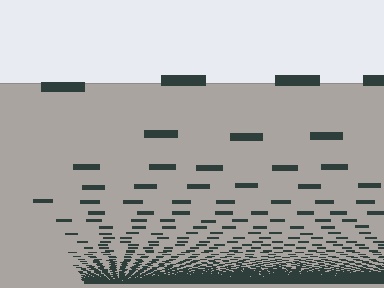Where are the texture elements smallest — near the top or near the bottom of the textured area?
Near the bottom.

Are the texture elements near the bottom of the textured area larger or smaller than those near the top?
Smaller. The gradient is inverted — elements near the bottom are smaller and denser.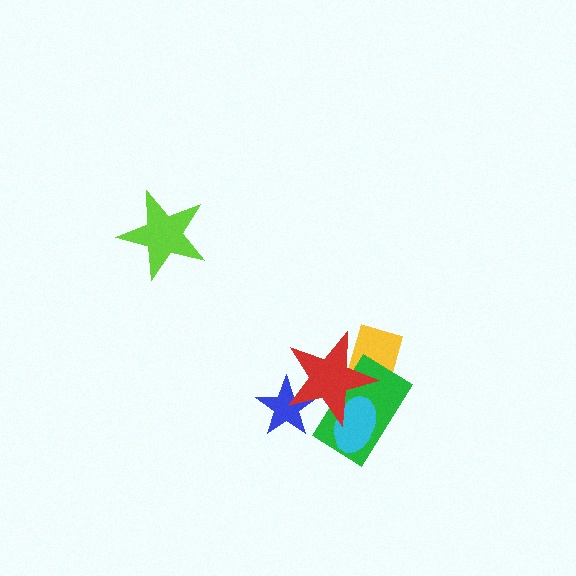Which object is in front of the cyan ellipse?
The red star is in front of the cyan ellipse.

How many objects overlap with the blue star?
1 object overlaps with the blue star.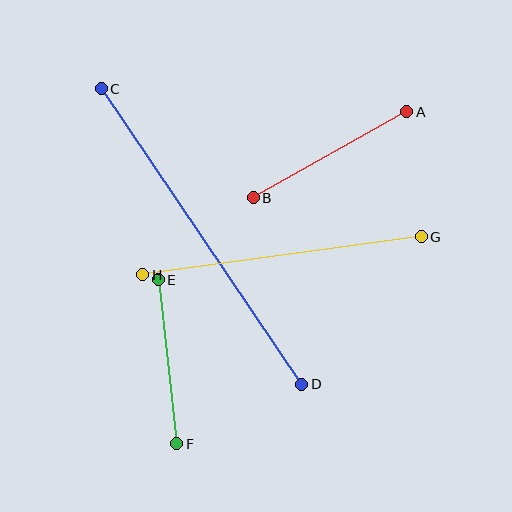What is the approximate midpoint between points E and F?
The midpoint is at approximately (168, 362) pixels.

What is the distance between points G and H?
The distance is approximately 281 pixels.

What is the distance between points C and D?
The distance is approximately 357 pixels.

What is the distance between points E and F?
The distance is approximately 165 pixels.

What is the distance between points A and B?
The distance is approximately 176 pixels.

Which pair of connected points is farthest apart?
Points C and D are farthest apart.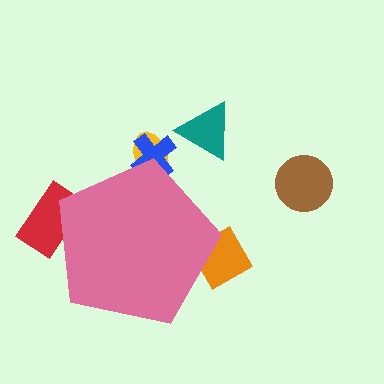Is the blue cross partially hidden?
Yes, the blue cross is partially hidden behind the pink pentagon.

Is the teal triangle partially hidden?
No, the teal triangle is fully visible.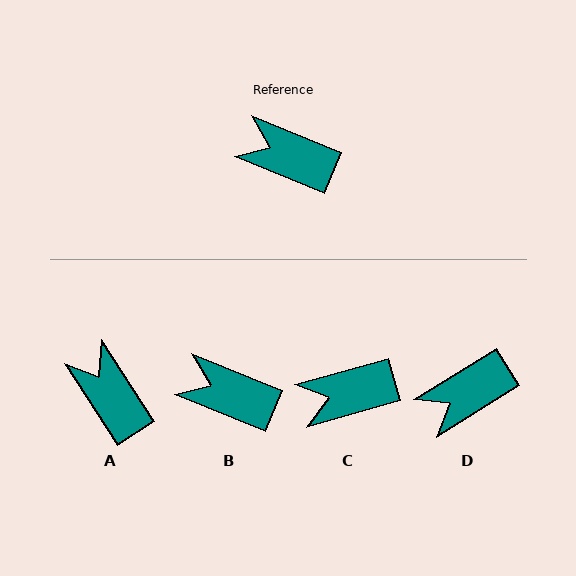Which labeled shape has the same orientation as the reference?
B.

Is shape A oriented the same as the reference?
No, it is off by about 34 degrees.